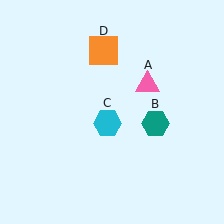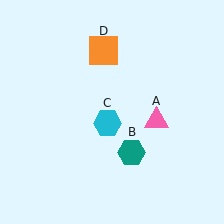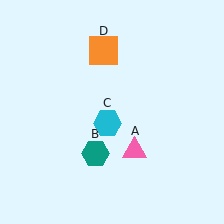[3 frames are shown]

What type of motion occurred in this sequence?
The pink triangle (object A), teal hexagon (object B) rotated clockwise around the center of the scene.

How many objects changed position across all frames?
2 objects changed position: pink triangle (object A), teal hexagon (object B).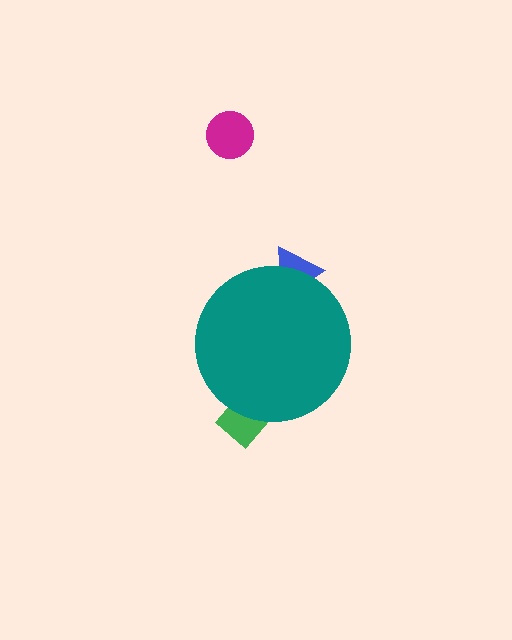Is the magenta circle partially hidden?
No, the magenta circle is fully visible.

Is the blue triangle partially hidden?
Yes, the blue triangle is partially hidden behind the teal circle.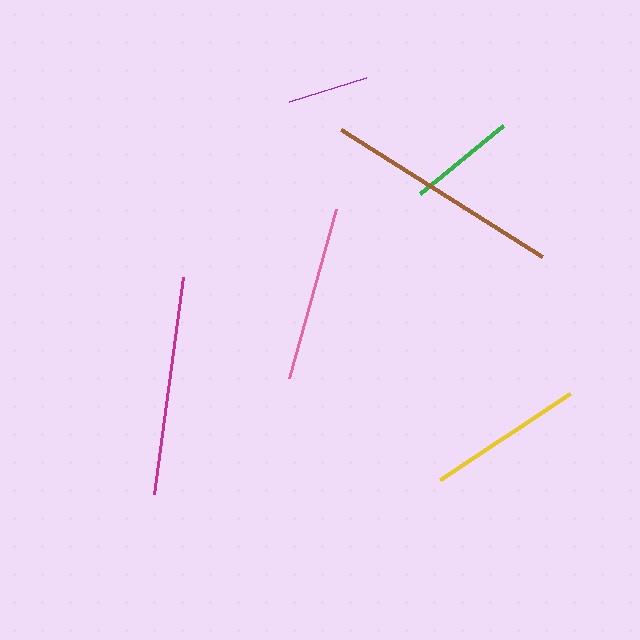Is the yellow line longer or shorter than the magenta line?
The magenta line is longer than the yellow line.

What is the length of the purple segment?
The purple segment is approximately 80 pixels long.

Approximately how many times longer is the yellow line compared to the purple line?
The yellow line is approximately 1.9 times the length of the purple line.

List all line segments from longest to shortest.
From longest to shortest: brown, magenta, pink, yellow, green, purple.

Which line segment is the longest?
The brown line is the longest at approximately 237 pixels.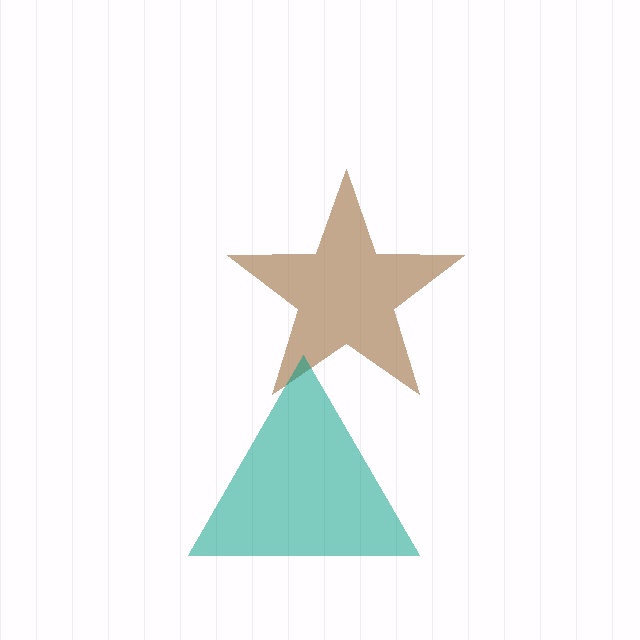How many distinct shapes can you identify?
There are 2 distinct shapes: a brown star, a teal triangle.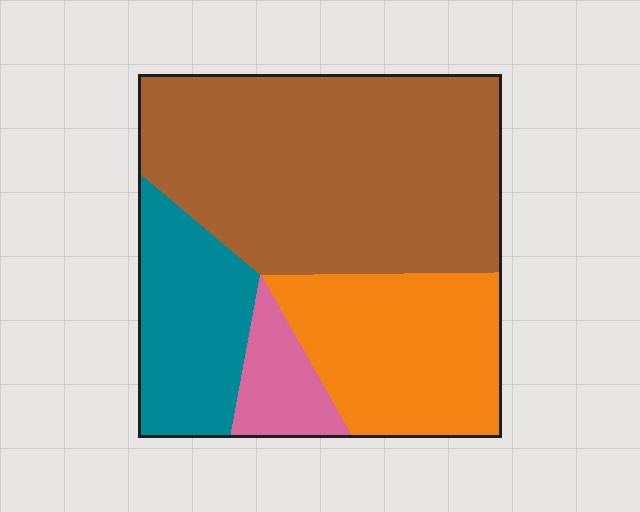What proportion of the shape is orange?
Orange covers around 25% of the shape.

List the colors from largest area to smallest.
From largest to smallest: brown, orange, teal, pink.